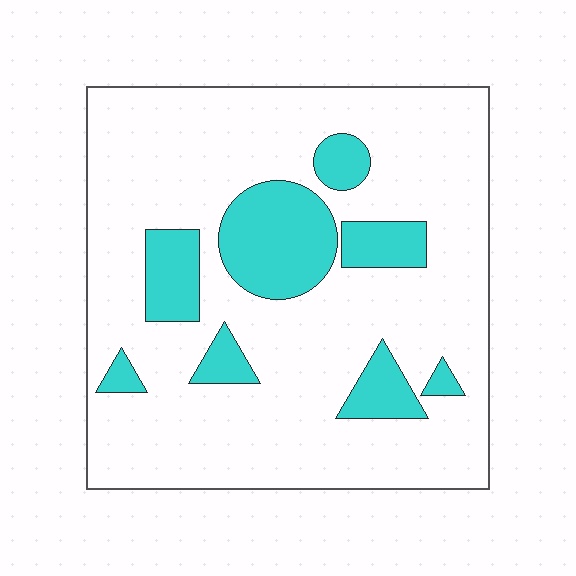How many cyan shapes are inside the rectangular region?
8.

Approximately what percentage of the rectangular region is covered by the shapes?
Approximately 20%.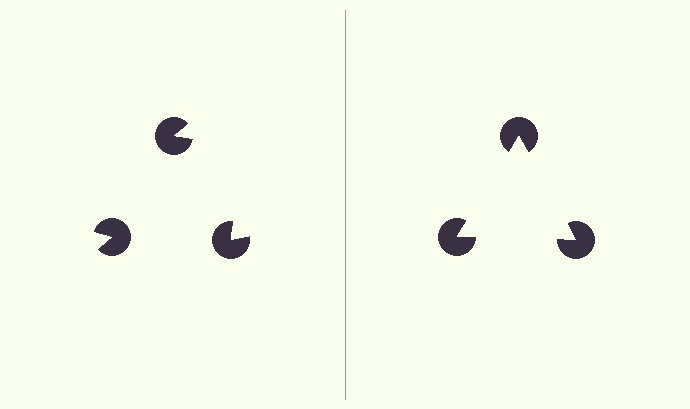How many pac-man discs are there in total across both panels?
6 — 3 on each side.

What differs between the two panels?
The pac-man discs are positioned identically on both sides; only the wedge orientations differ. On the right they align to a triangle; on the left they are misaligned.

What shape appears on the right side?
An illusory triangle.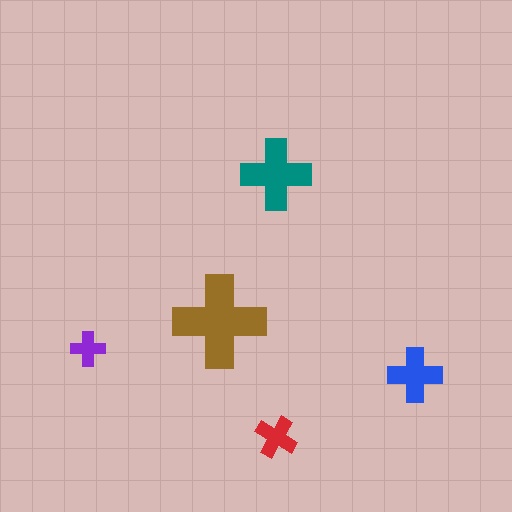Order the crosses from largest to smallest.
the brown one, the teal one, the blue one, the red one, the purple one.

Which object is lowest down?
The red cross is bottommost.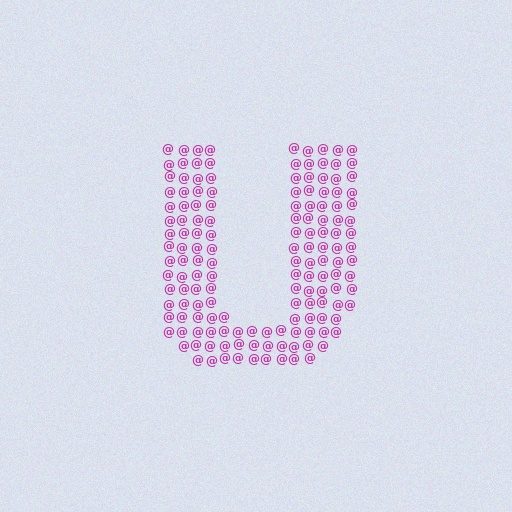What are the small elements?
The small elements are at signs.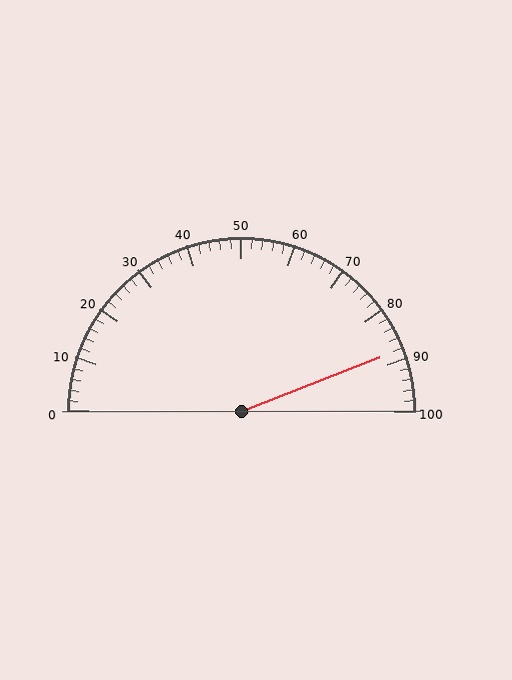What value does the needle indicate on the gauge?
The needle indicates approximately 88.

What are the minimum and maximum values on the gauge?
The gauge ranges from 0 to 100.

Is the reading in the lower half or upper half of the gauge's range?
The reading is in the upper half of the range (0 to 100).